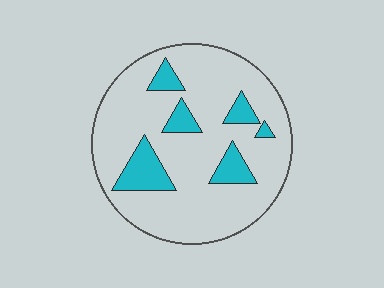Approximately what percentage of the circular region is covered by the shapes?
Approximately 15%.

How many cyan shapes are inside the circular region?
6.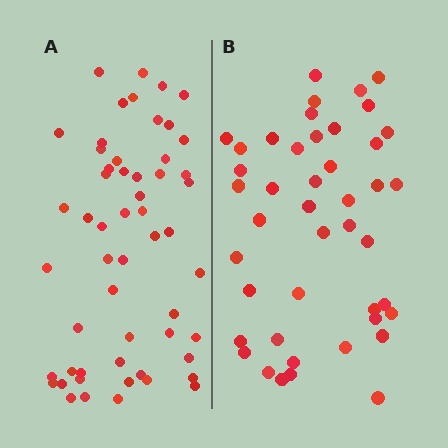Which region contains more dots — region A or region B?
Region A (the left region) has more dots.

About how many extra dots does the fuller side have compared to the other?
Region A has roughly 12 or so more dots than region B.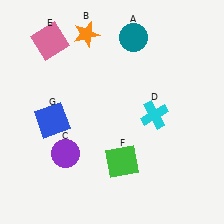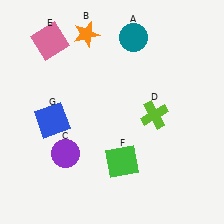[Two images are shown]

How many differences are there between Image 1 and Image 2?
There is 1 difference between the two images.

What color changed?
The cross (D) changed from cyan in Image 1 to lime in Image 2.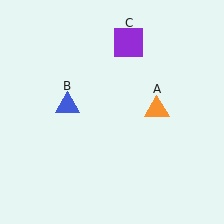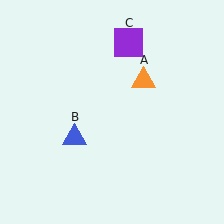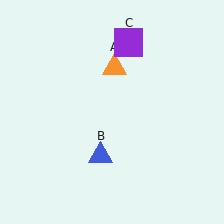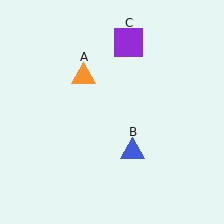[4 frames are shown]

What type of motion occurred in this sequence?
The orange triangle (object A), blue triangle (object B) rotated counterclockwise around the center of the scene.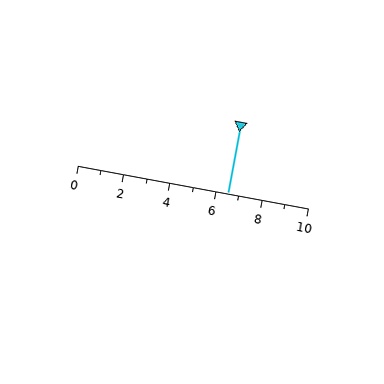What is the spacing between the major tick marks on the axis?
The major ticks are spaced 2 apart.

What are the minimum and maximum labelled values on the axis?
The axis runs from 0 to 10.